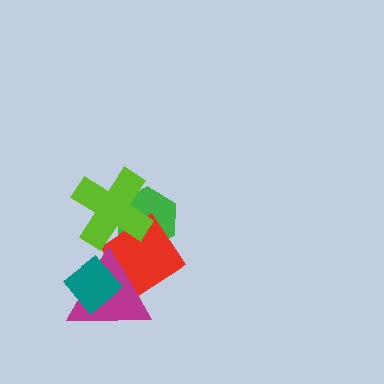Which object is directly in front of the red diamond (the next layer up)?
The lime cross is directly in front of the red diamond.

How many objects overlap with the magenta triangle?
2 objects overlap with the magenta triangle.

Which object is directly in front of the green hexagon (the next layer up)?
The red diamond is directly in front of the green hexagon.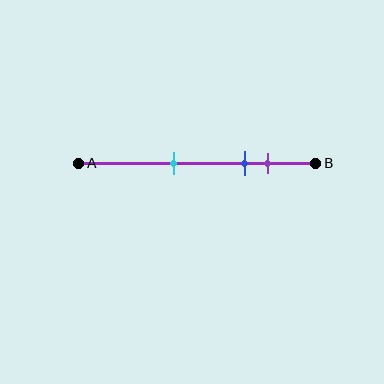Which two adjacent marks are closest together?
The blue and purple marks are the closest adjacent pair.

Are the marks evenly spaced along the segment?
No, the marks are not evenly spaced.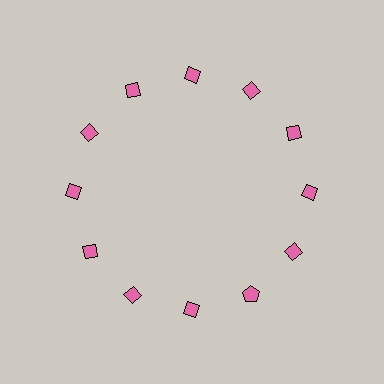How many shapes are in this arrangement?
There are 12 shapes arranged in a ring pattern.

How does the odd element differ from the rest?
It has a different shape: pentagon instead of diamond.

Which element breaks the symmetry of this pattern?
The pink pentagon at roughly the 5 o'clock position breaks the symmetry. All other shapes are pink diamonds.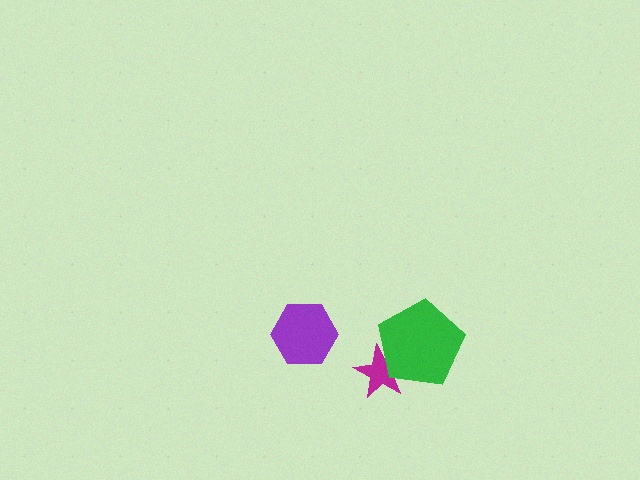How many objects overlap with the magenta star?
1 object overlaps with the magenta star.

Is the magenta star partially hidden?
Yes, it is partially covered by another shape.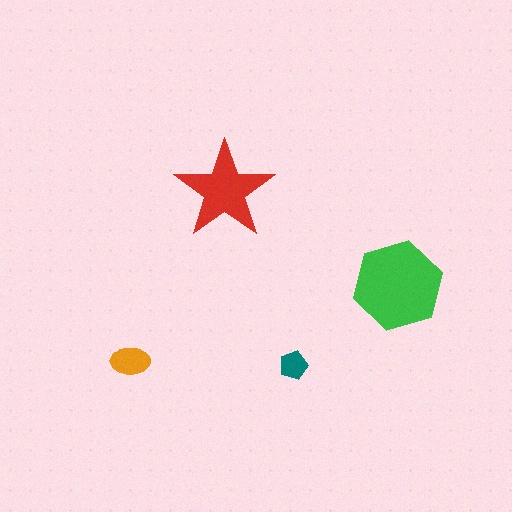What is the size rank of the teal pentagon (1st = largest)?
4th.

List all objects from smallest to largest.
The teal pentagon, the orange ellipse, the red star, the green hexagon.